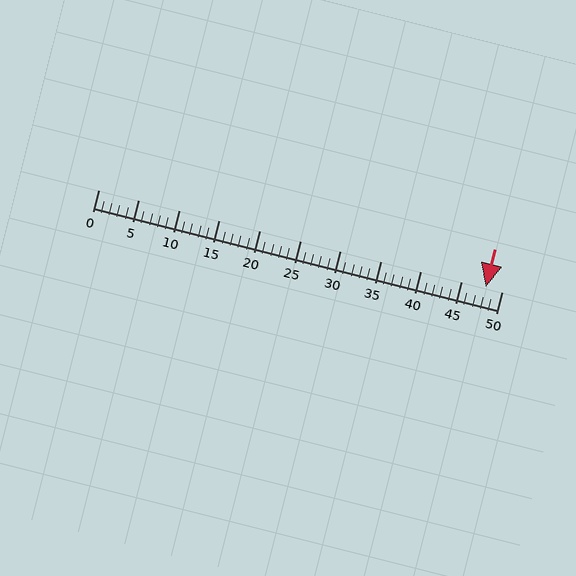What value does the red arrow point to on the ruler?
The red arrow points to approximately 48.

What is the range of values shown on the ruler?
The ruler shows values from 0 to 50.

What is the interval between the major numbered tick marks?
The major tick marks are spaced 5 units apart.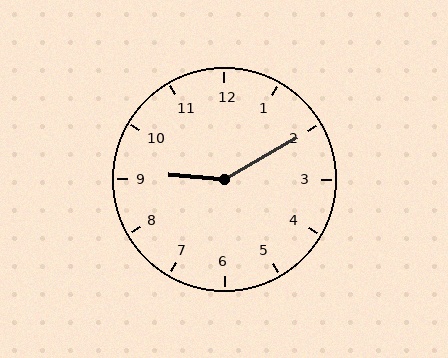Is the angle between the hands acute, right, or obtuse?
It is obtuse.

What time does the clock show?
9:10.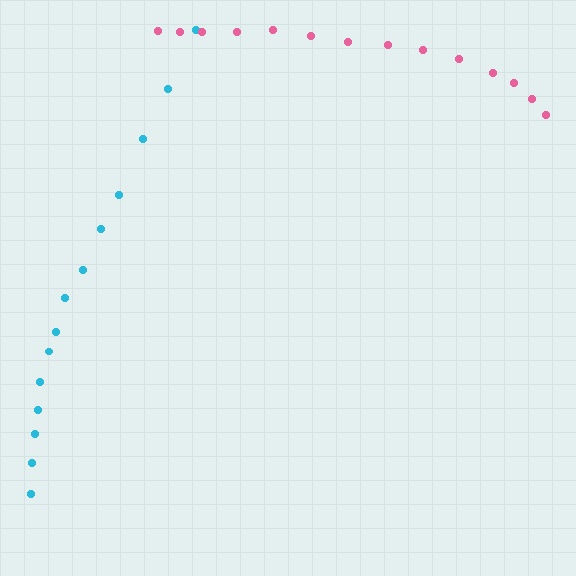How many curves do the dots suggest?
There are 2 distinct paths.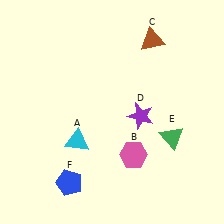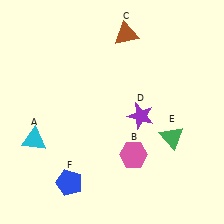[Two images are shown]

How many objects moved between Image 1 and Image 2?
2 objects moved between the two images.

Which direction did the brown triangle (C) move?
The brown triangle (C) moved left.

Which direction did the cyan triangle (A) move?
The cyan triangle (A) moved left.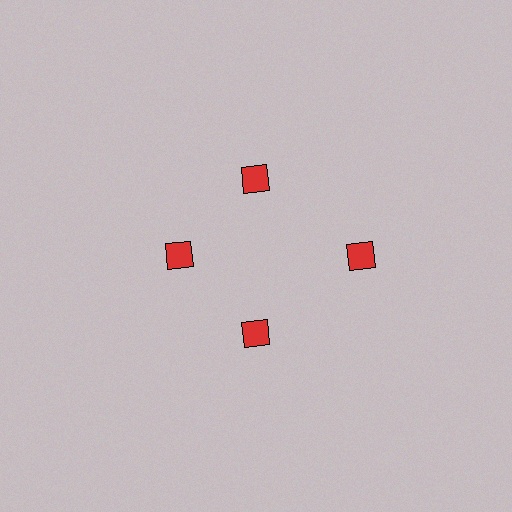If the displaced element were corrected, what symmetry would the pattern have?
It would have 4-fold rotational symmetry — the pattern would map onto itself every 90 degrees.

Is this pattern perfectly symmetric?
No. The 4 red diamonds are arranged in a ring, but one element near the 3 o'clock position is pushed outward from the center, breaking the 4-fold rotational symmetry.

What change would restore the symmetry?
The symmetry would be restored by moving it inward, back onto the ring so that all 4 diamonds sit at equal angles and equal distance from the center.